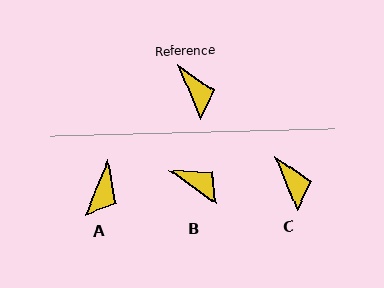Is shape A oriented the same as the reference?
No, it is off by about 44 degrees.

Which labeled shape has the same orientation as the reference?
C.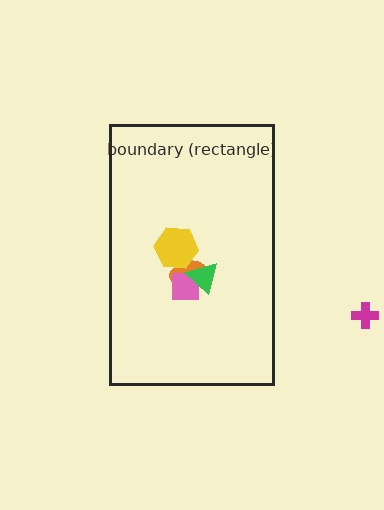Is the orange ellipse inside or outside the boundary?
Inside.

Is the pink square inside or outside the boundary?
Inside.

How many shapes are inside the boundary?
4 inside, 1 outside.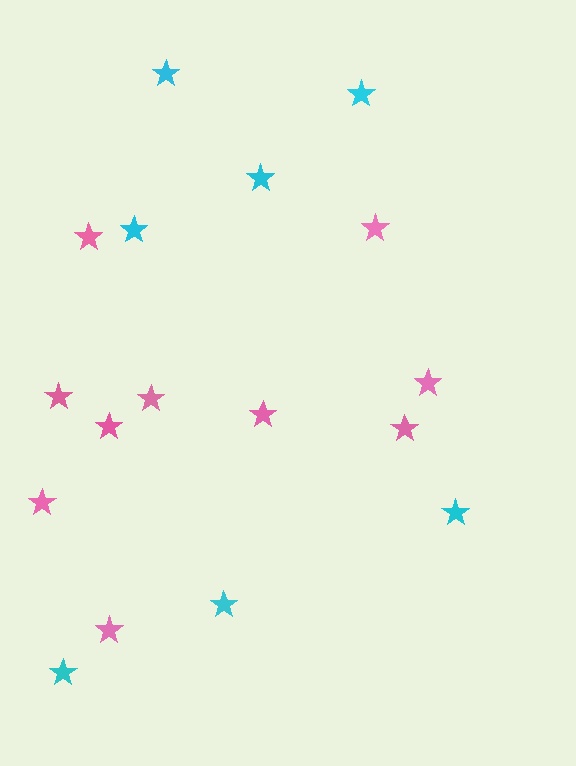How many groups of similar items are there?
There are 2 groups: one group of cyan stars (7) and one group of pink stars (10).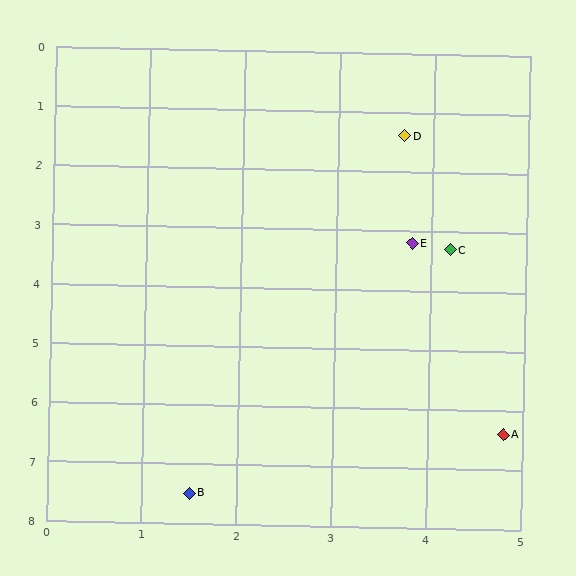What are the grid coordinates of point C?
Point C is at approximately (4.2, 3.3).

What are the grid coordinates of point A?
Point A is at approximately (4.8, 6.4).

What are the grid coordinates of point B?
Point B is at approximately (1.5, 7.5).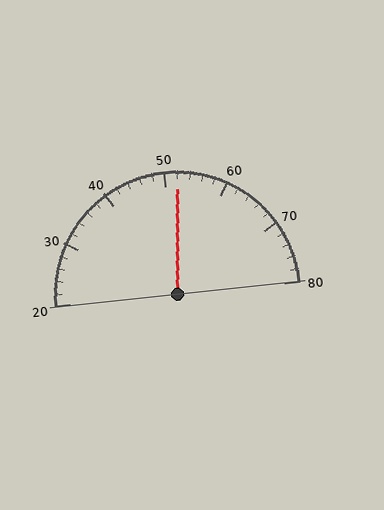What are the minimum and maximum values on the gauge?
The gauge ranges from 20 to 80.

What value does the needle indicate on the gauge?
The needle indicates approximately 52.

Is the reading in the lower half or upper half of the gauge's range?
The reading is in the upper half of the range (20 to 80).